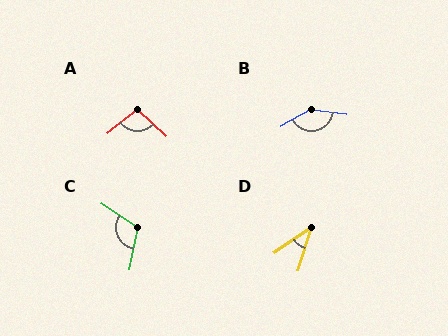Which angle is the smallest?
D, at approximately 38 degrees.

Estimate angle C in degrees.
Approximately 113 degrees.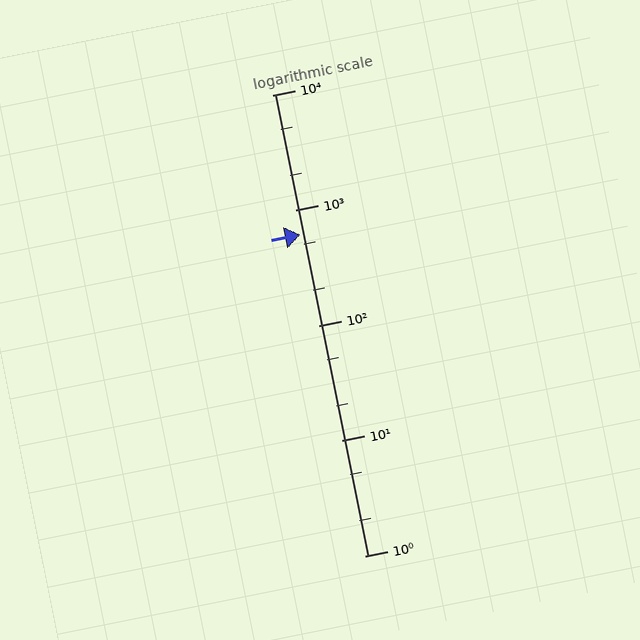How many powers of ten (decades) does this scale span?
The scale spans 4 decades, from 1 to 10000.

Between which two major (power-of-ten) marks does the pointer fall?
The pointer is between 100 and 1000.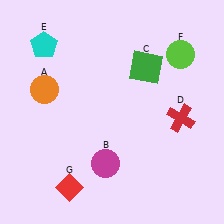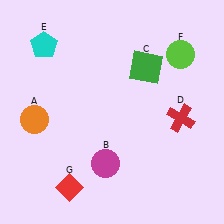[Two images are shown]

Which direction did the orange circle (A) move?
The orange circle (A) moved down.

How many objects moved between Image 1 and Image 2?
1 object moved between the two images.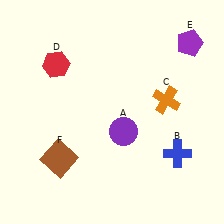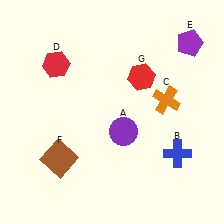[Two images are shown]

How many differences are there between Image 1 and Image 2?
There is 1 difference between the two images.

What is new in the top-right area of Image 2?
A red hexagon (G) was added in the top-right area of Image 2.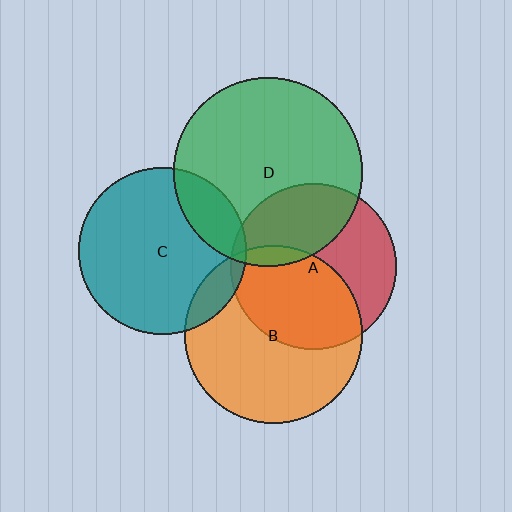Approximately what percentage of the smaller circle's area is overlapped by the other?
Approximately 5%.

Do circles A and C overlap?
Yes.